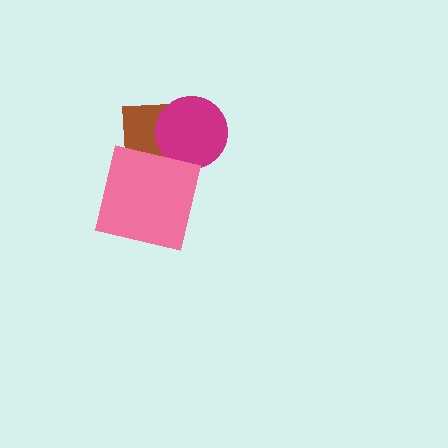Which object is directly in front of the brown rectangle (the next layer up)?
The magenta circle is directly in front of the brown rectangle.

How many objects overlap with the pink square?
1 object overlaps with the pink square.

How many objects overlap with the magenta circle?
1 object overlaps with the magenta circle.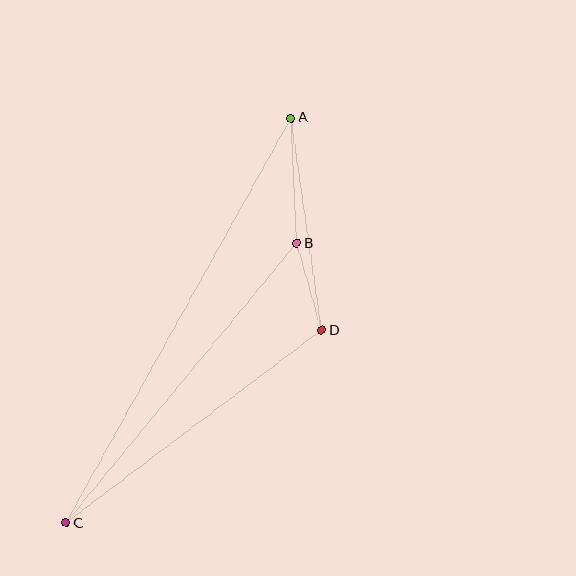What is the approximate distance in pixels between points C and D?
The distance between C and D is approximately 320 pixels.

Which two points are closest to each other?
Points B and D are closest to each other.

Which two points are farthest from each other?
Points A and C are farthest from each other.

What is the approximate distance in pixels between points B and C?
The distance between B and C is approximately 362 pixels.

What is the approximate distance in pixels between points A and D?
The distance between A and D is approximately 215 pixels.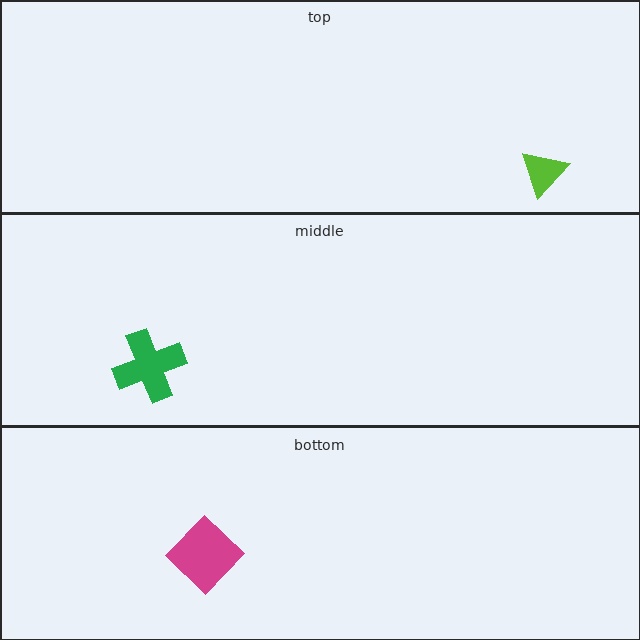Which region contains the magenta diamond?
The bottom region.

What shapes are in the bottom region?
The magenta diamond.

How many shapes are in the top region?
1.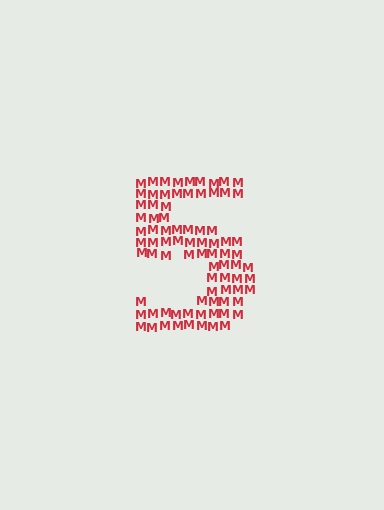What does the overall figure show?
The overall figure shows the digit 5.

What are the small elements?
The small elements are letter M's.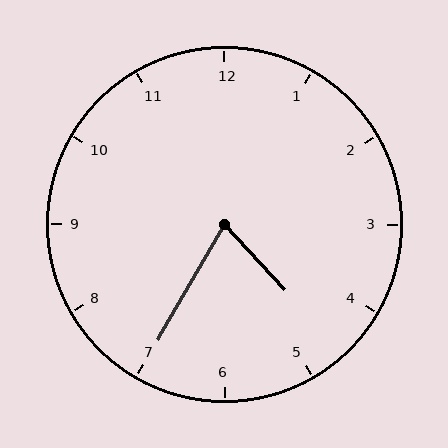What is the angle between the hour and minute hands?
Approximately 72 degrees.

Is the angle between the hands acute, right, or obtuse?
It is acute.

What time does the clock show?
4:35.